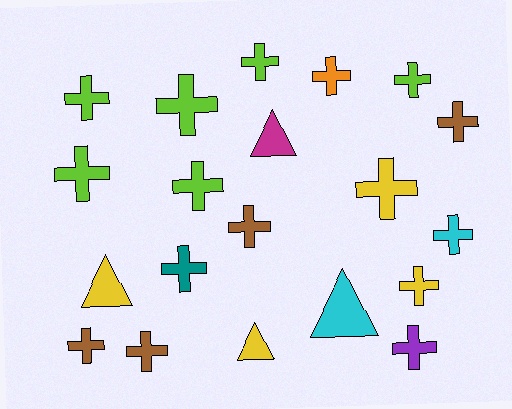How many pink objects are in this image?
There are no pink objects.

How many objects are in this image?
There are 20 objects.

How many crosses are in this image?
There are 16 crosses.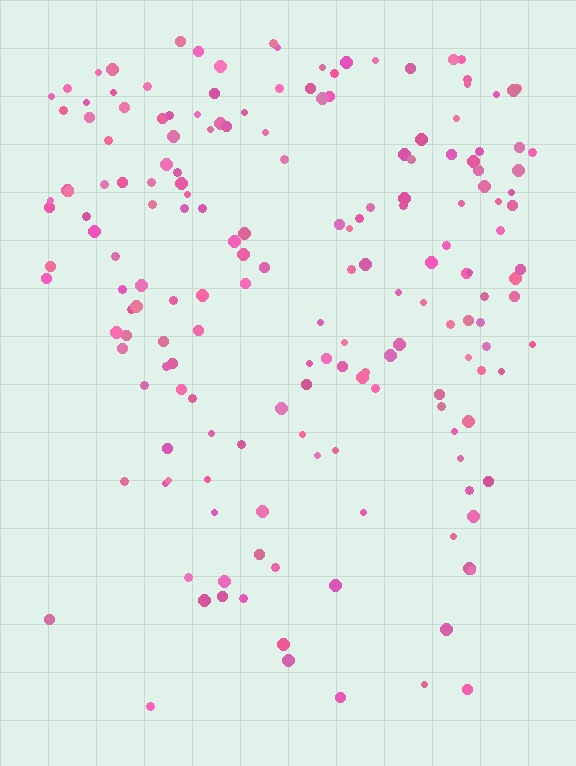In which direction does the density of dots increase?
From bottom to top, with the top side densest.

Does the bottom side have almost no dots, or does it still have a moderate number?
Still a moderate number, just noticeably fewer than the top.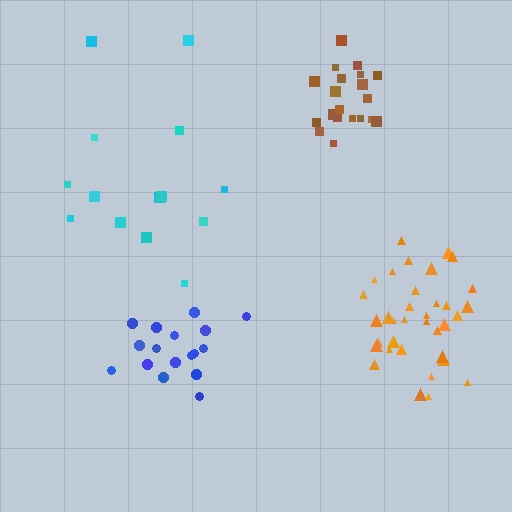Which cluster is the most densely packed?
Brown.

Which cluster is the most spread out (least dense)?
Cyan.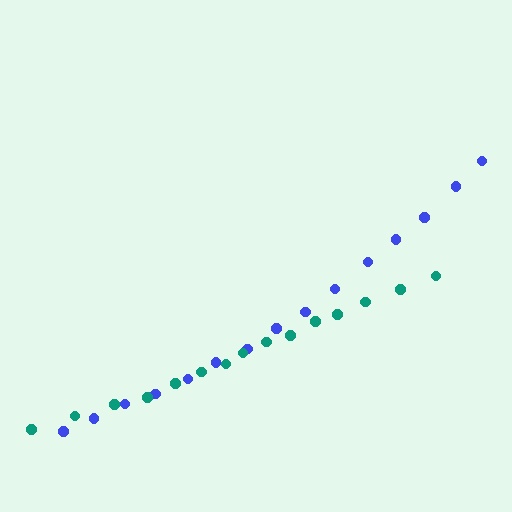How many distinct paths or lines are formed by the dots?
There are 2 distinct paths.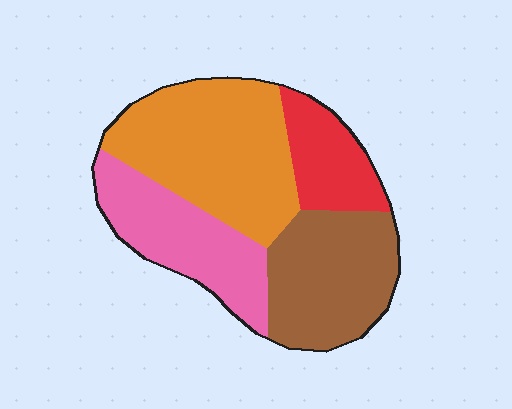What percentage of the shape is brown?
Brown covers roughly 25% of the shape.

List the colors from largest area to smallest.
From largest to smallest: orange, brown, pink, red.